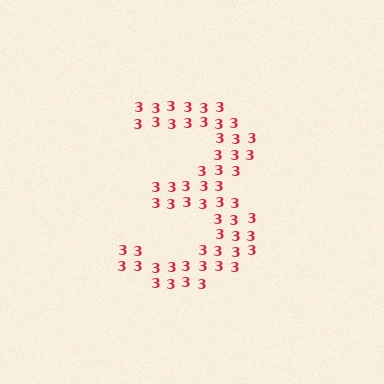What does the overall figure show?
The overall figure shows the digit 3.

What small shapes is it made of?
It is made of small digit 3's.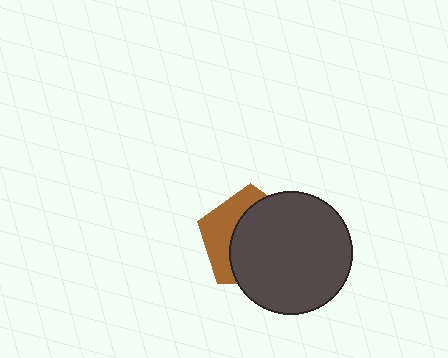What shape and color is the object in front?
The object in front is a dark gray circle.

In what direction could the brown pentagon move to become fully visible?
The brown pentagon could move left. That would shift it out from behind the dark gray circle entirely.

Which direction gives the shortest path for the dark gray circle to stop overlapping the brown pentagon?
Moving right gives the shortest separation.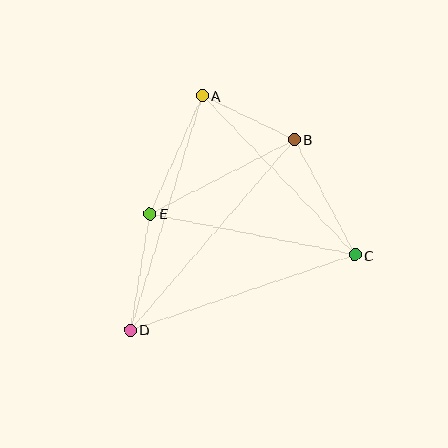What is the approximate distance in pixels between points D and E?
The distance between D and E is approximately 118 pixels.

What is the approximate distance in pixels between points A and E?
The distance between A and E is approximately 129 pixels.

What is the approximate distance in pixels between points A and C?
The distance between A and C is approximately 221 pixels.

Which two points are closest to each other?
Points A and B are closest to each other.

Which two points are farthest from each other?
Points B and D are farthest from each other.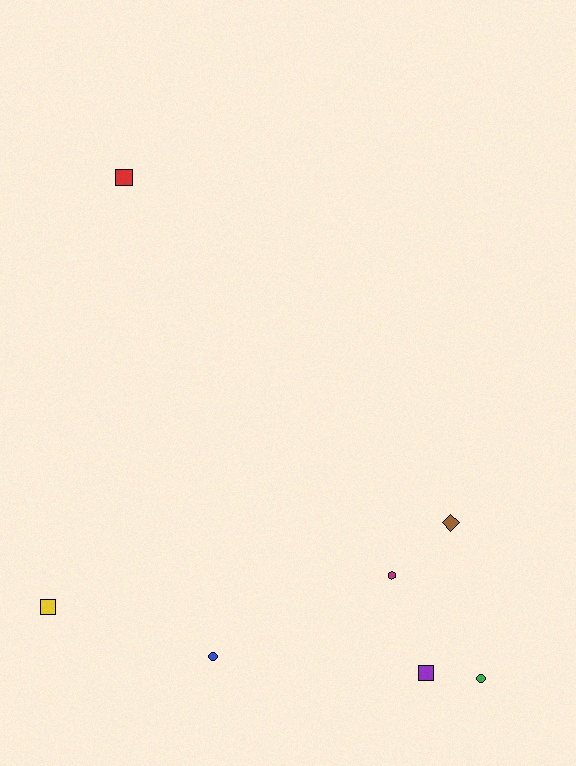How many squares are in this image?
There are 3 squares.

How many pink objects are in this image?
There are no pink objects.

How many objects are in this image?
There are 7 objects.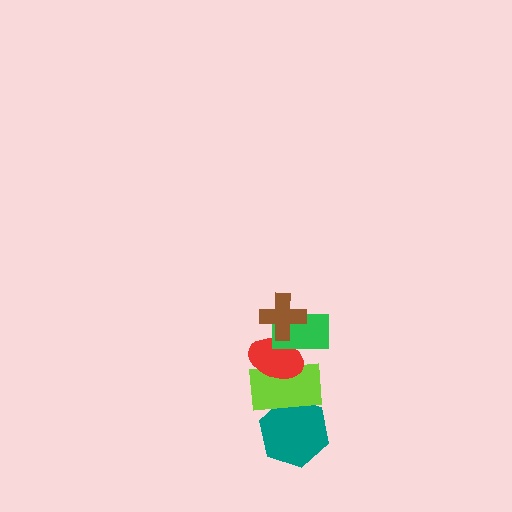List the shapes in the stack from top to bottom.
From top to bottom: the brown cross, the green rectangle, the red ellipse, the lime rectangle, the teal hexagon.